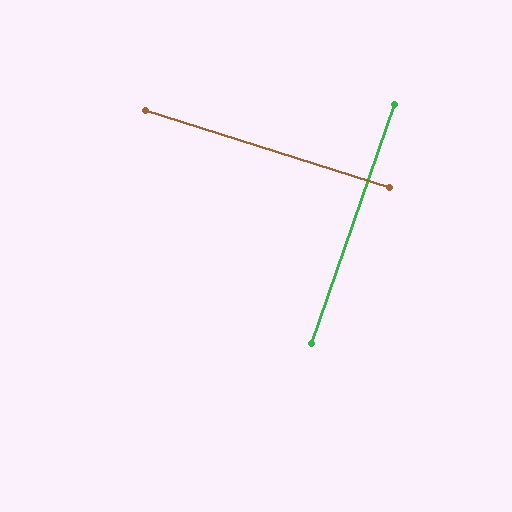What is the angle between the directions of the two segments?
Approximately 88 degrees.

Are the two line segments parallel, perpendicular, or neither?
Perpendicular — they meet at approximately 88°.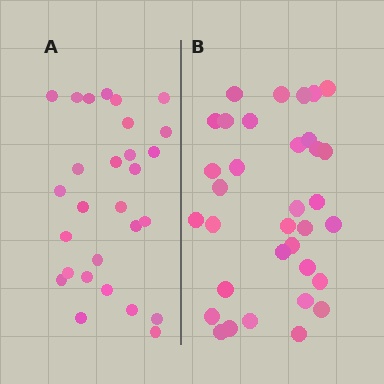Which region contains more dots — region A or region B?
Region B (the right region) has more dots.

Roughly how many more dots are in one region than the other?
Region B has about 6 more dots than region A.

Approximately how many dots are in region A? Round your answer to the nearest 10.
About 30 dots. (The exact count is 28, which rounds to 30.)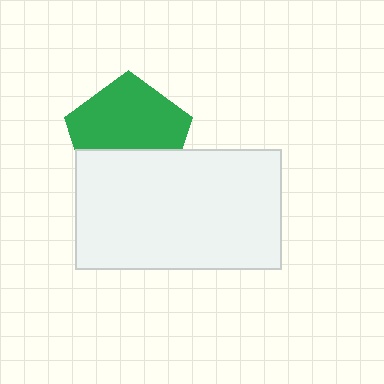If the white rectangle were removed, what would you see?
You would see the complete green pentagon.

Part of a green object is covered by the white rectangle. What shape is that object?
It is a pentagon.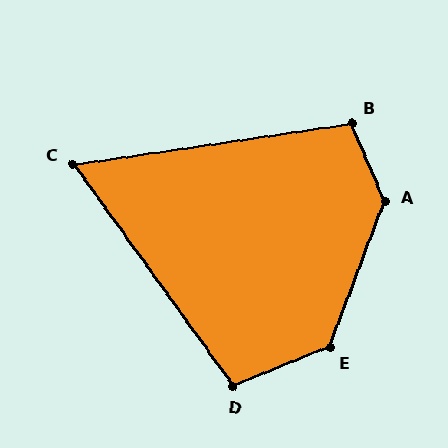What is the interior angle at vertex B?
Approximately 105 degrees (obtuse).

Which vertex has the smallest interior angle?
C, at approximately 63 degrees.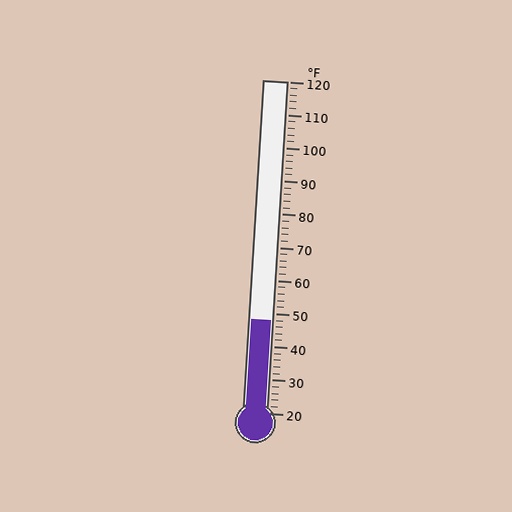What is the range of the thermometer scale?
The thermometer scale ranges from 20°F to 120°F.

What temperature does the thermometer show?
The thermometer shows approximately 48°F.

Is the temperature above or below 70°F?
The temperature is below 70°F.